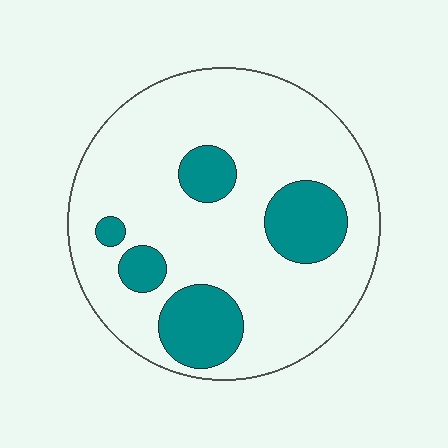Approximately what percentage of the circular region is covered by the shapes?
Approximately 20%.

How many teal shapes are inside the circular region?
5.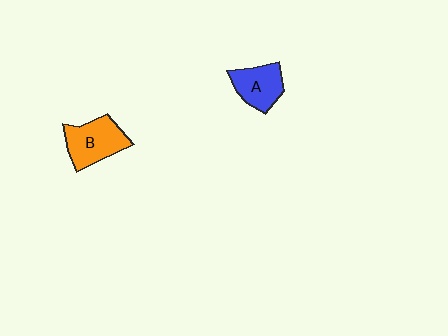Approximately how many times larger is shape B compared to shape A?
Approximately 1.2 times.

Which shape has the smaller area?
Shape A (blue).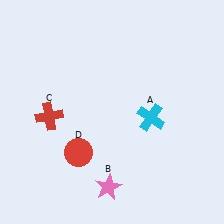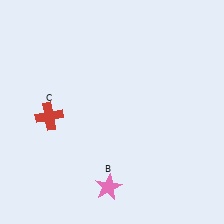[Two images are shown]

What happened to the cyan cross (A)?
The cyan cross (A) was removed in Image 2. It was in the bottom-right area of Image 1.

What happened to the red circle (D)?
The red circle (D) was removed in Image 2. It was in the bottom-left area of Image 1.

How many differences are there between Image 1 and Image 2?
There are 2 differences between the two images.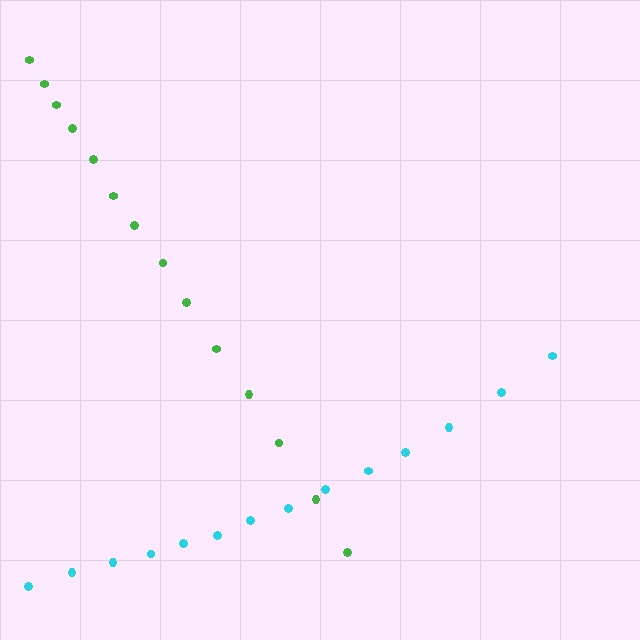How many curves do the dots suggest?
There are 2 distinct paths.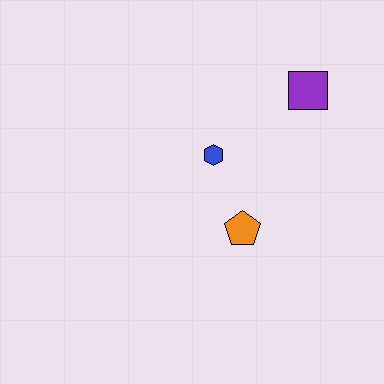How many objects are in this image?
There are 3 objects.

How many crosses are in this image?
There are no crosses.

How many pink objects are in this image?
There are no pink objects.